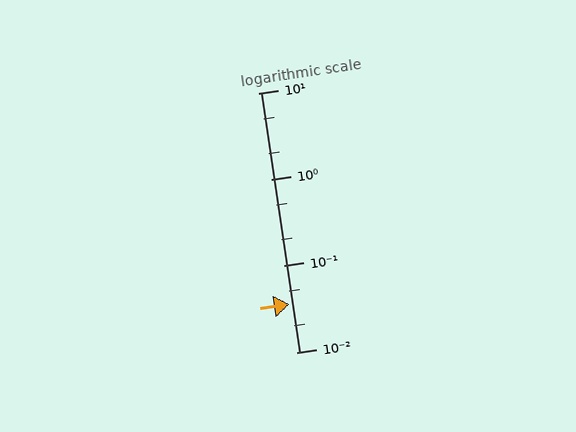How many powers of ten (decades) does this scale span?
The scale spans 3 decades, from 0.01 to 10.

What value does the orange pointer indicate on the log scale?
The pointer indicates approximately 0.036.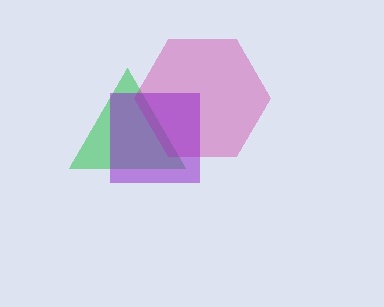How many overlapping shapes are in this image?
There are 3 overlapping shapes in the image.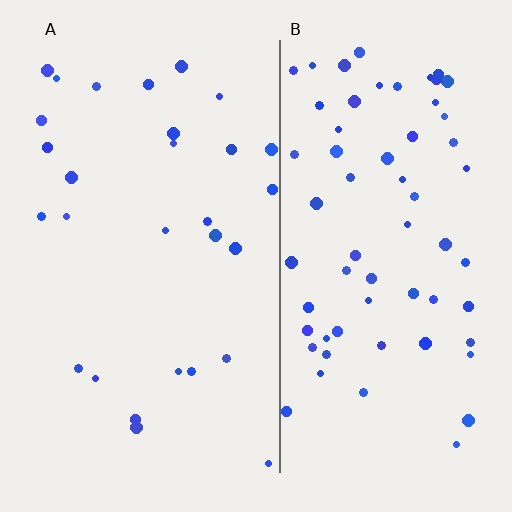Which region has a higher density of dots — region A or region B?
B (the right).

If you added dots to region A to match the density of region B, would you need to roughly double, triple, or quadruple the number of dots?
Approximately double.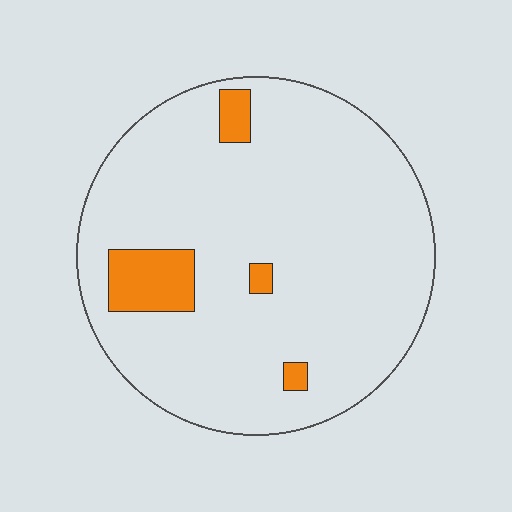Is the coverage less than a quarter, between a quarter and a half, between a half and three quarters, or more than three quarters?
Less than a quarter.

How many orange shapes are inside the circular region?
4.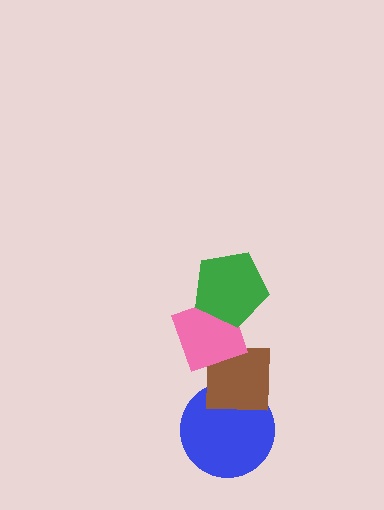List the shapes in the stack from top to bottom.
From top to bottom: the green pentagon, the pink diamond, the brown square, the blue circle.